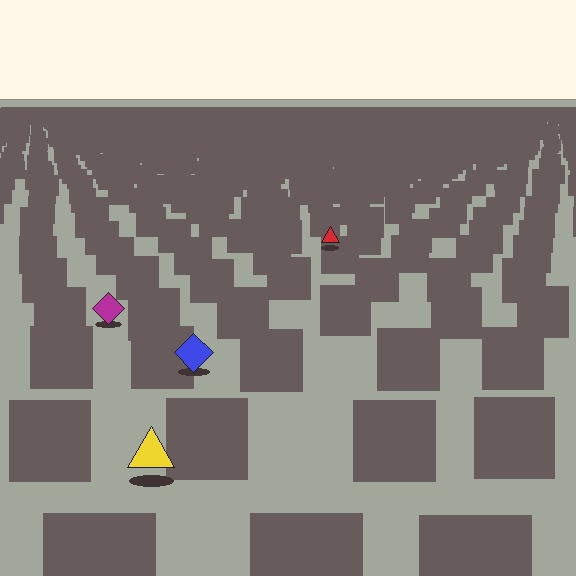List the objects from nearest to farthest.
From nearest to farthest: the yellow triangle, the blue diamond, the magenta diamond, the red triangle.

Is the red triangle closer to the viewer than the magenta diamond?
No. The magenta diamond is closer — you can tell from the texture gradient: the ground texture is coarser near it.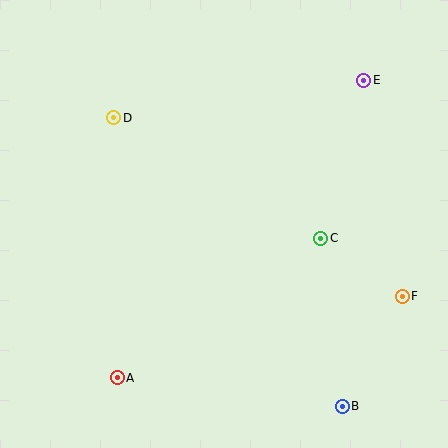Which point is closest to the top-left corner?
Point D is closest to the top-left corner.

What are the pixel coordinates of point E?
Point E is at (364, 80).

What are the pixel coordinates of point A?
Point A is at (117, 378).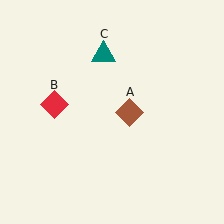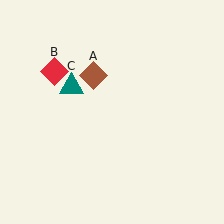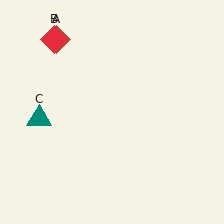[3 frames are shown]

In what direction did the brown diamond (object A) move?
The brown diamond (object A) moved up and to the left.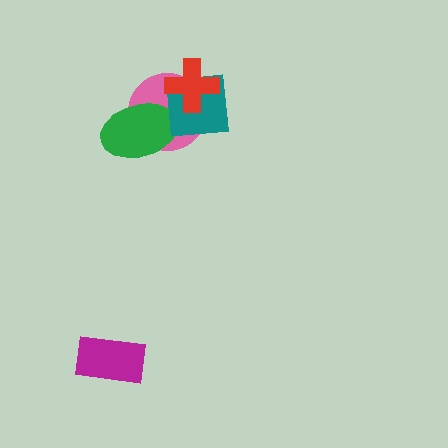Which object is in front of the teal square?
The red cross is in front of the teal square.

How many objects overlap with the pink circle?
3 objects overlap with the pink circle.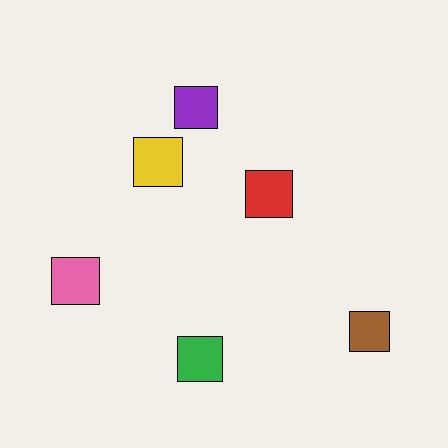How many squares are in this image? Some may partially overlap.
There are 6 squares.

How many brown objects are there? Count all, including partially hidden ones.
There is 1 brown object.